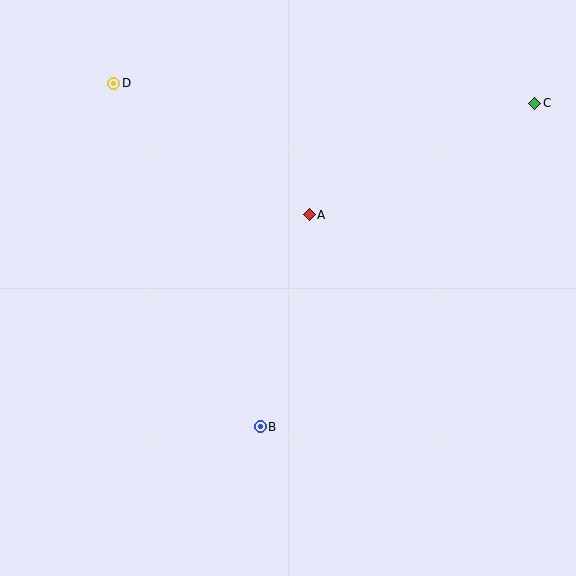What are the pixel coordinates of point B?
Point B is at (260, 427).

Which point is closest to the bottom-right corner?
Point B is closest to the bottom-right corner.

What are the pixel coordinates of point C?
Point C is at (535, 103).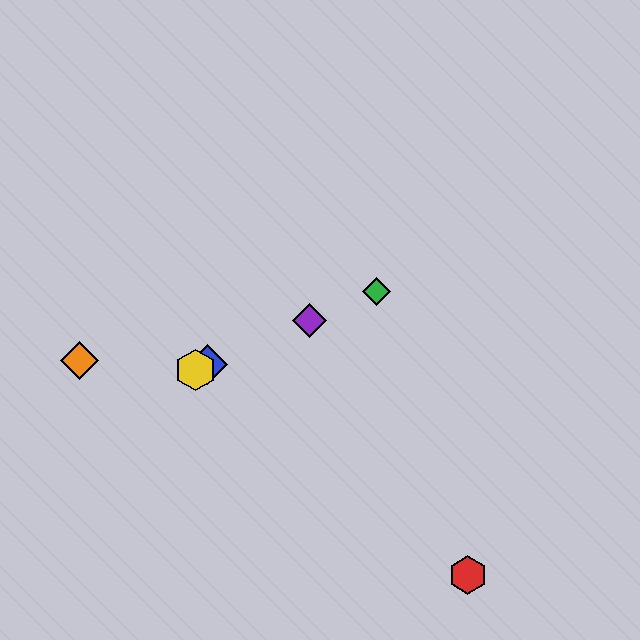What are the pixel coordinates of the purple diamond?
The purple diamond is at (310, 320).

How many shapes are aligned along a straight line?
4 shapes (the blue diamond, the green diamond, the yellow hexagon, the purple diamond) are aligned along a straight line.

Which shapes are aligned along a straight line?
The blue diamond, the green diamond, the yellow hexagon, the purple diamond are aligned along a straight line.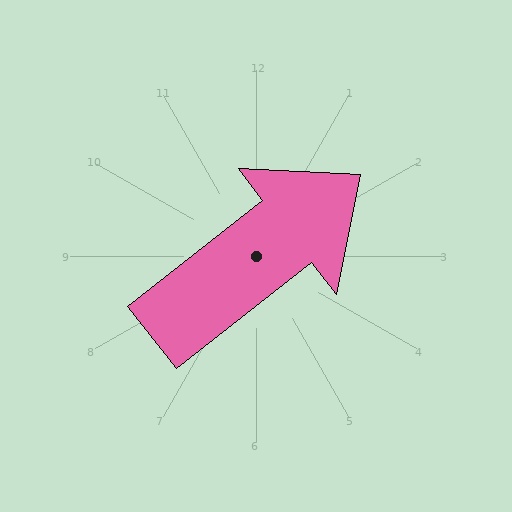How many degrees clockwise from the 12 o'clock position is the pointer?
Approximately 52 degrees.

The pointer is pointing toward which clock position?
Roughly 2 o'clock.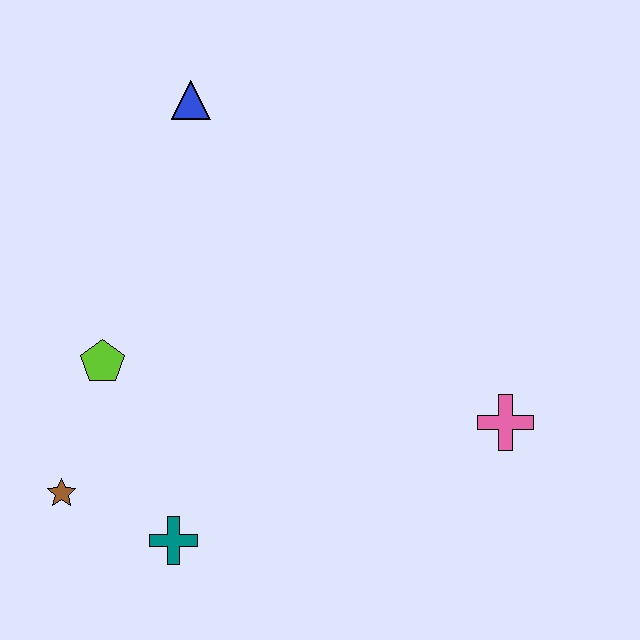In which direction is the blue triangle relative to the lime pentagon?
The blue triangle is above the lime pentagon.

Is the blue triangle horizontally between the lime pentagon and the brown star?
No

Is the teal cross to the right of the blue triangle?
No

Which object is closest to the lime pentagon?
The brown star is closest to the lime pentagon.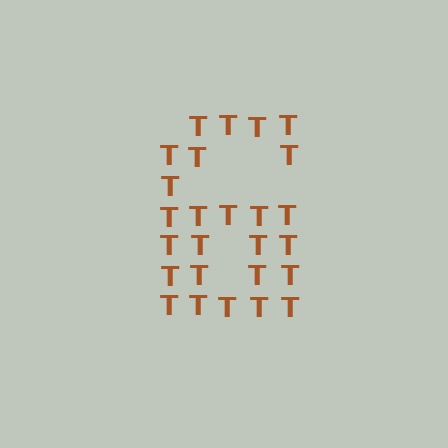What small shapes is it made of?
It is made of small letter T's.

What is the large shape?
The large shape is the digit 6.